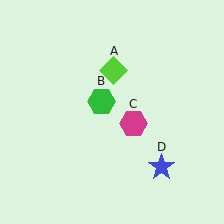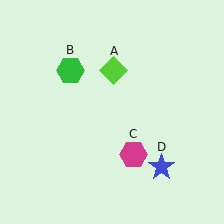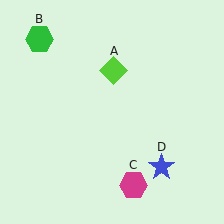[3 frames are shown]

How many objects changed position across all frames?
2 objects changed position: green hexagon (object B), magenta hexagon (object C).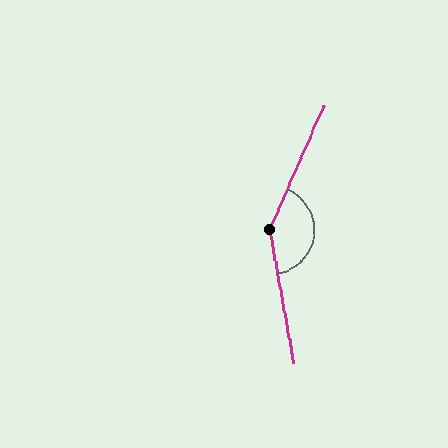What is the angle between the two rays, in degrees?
Approximately 147 degrees.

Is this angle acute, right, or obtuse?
It is obtuse.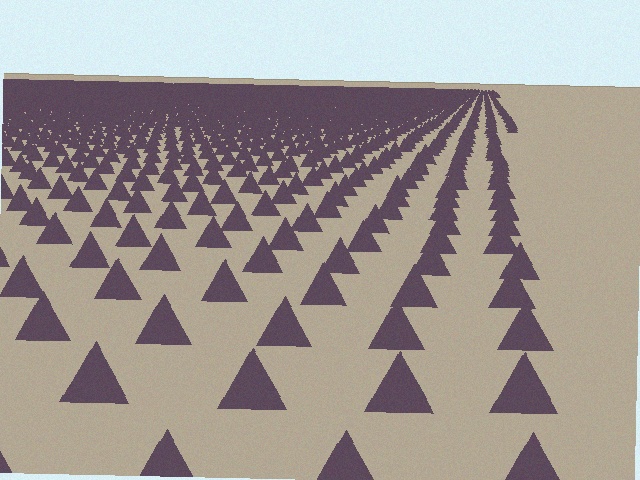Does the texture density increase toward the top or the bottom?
Density increases toward the top.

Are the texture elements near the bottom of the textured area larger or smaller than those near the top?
Larger. Near the bottom, elements are closer to the viewer and appear at a bigger on-screen size.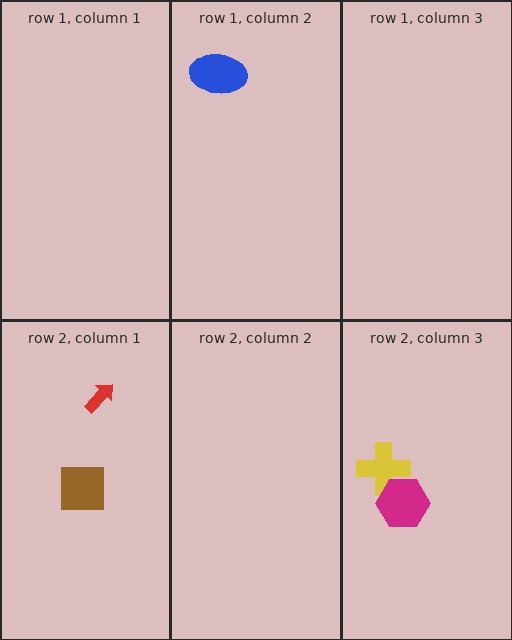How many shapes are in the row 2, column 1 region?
2.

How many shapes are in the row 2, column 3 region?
2.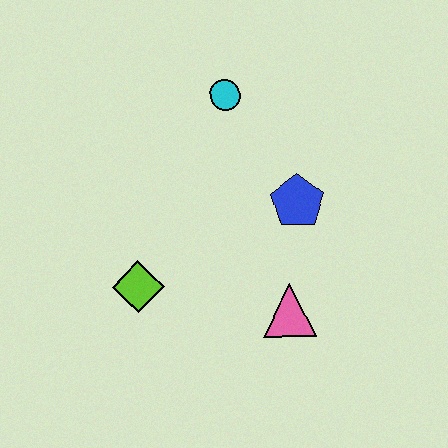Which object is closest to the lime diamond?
The pink triangle is closest to the lime diamond.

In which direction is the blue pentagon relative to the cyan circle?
The blue pentagon is below the cyan circle.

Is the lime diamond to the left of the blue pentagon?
Yes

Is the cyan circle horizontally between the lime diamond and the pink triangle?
Yes